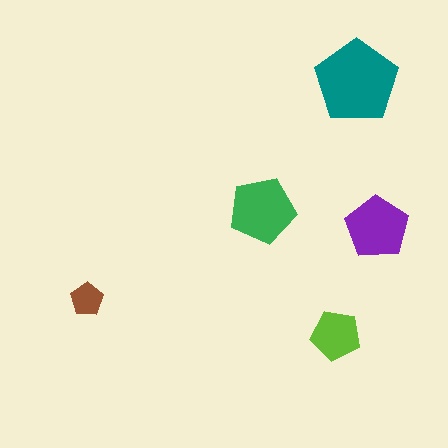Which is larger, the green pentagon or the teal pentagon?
The teal one.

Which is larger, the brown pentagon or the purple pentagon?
The purple one.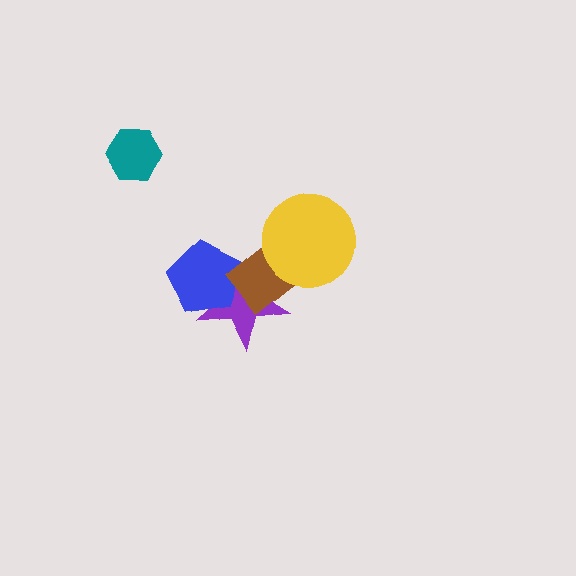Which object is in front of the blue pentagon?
The brown rectangle is in front of the blue pentagon.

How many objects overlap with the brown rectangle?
3 objects overlap with the brown rectangle.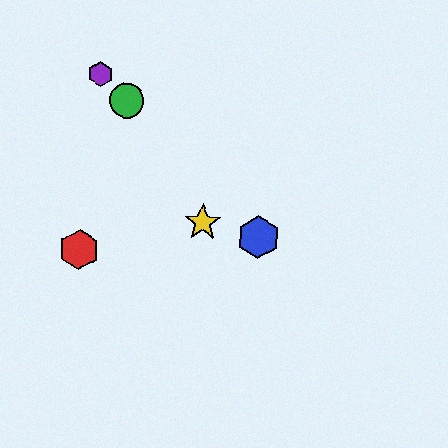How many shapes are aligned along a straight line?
3 shapes (the blue hexagon, the green circle, the purple hexagon) are aligned along a straight line.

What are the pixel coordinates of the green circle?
The green circle is at (127, 101).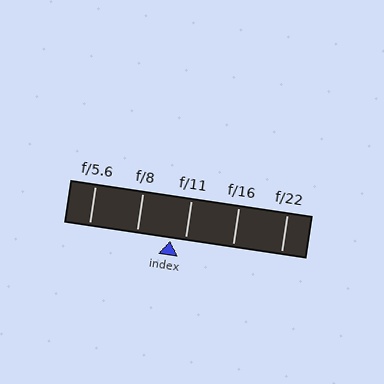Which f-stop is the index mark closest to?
The index mark is closest to f/11.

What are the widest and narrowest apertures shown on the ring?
The widest aperture shown is f/5.6 and the narrowest is f/22.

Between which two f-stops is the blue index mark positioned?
The index mark is between f/8 and f/11.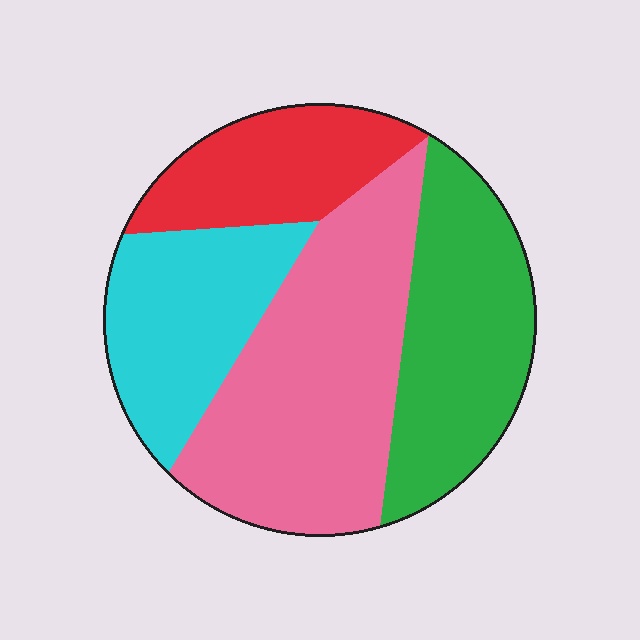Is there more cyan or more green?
Green.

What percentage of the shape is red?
Red takes up about one sixth (1/6) of the shape.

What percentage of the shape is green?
Green covers 26% of the shape.